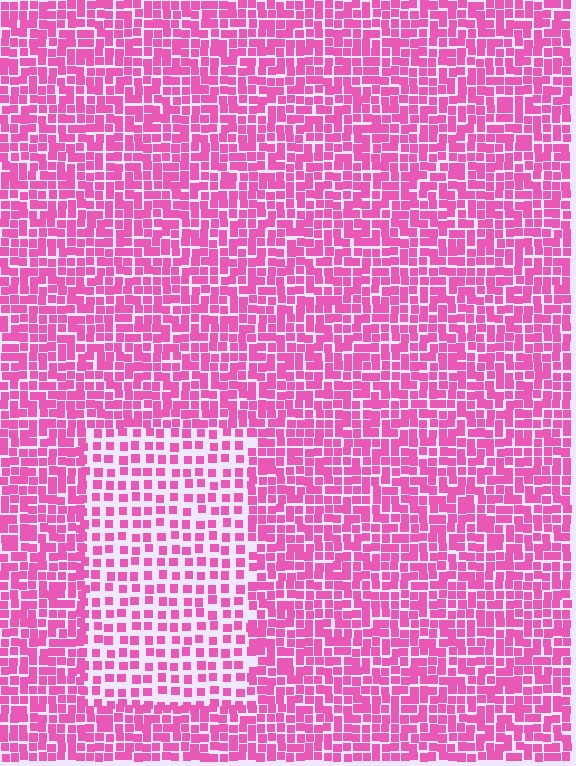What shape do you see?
I see a rectangle.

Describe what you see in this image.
The image contains small pink elements arranged at two different densities. A rectangle-shaped region is visible where the elements are less densely packed than the surrounding area.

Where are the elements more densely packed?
The elements are more densely packed outside the rectangle boundary.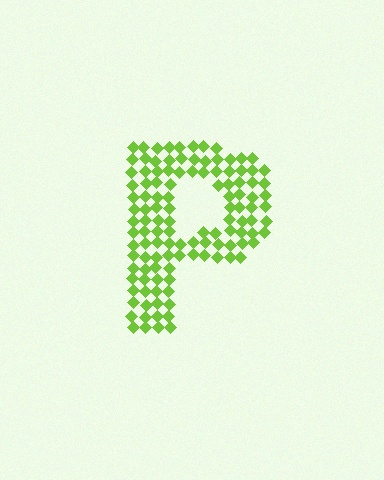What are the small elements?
The small elements are diamonds.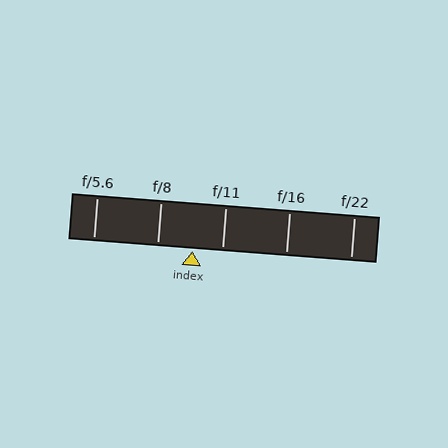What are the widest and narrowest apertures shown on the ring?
The widest aperture shown is f/5.6 and the narrowest is f/22.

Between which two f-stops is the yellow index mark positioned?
The index mark is between f/8 and f/11.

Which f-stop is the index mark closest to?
The index mark is closest to f/11.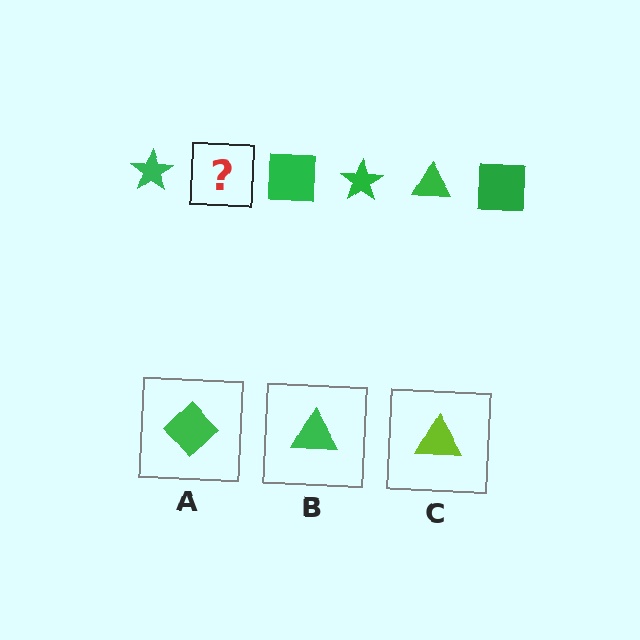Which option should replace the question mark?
Option B.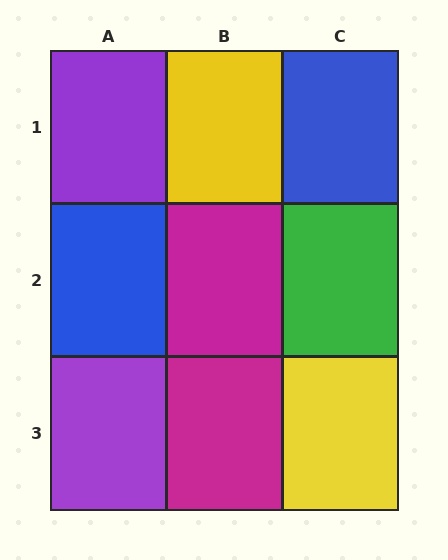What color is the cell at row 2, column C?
Green.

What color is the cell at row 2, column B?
Magenta.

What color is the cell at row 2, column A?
Blue.